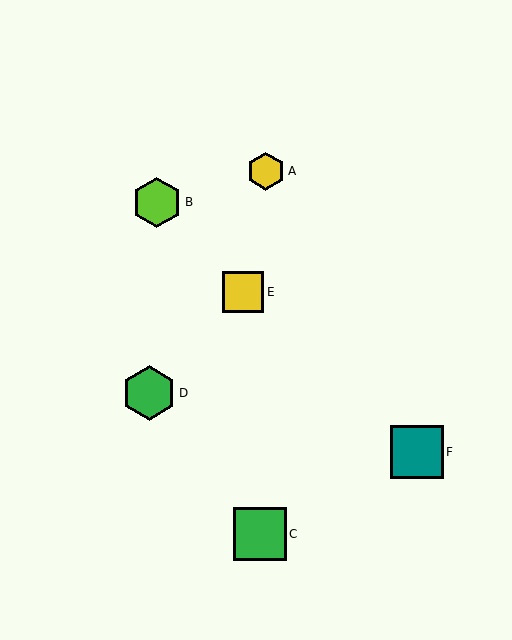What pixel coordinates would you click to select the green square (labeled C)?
Click at (260, 534) to select the green square C.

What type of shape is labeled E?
Shape E is a yellow square.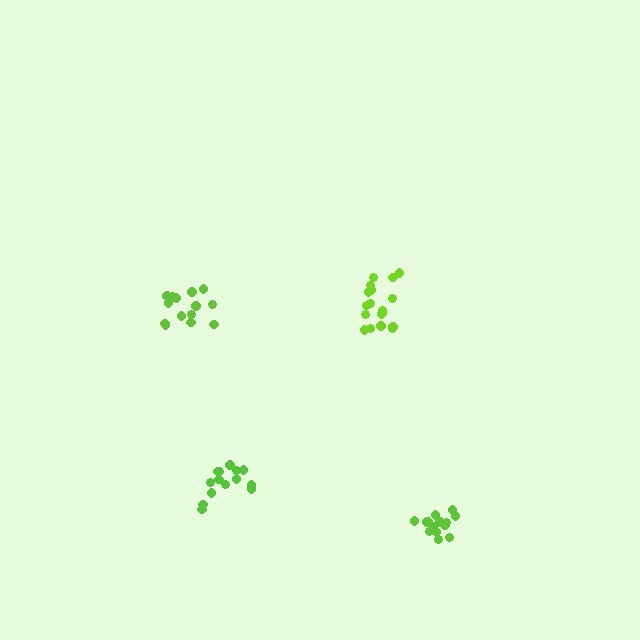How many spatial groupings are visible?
There are 4 spatial groupings.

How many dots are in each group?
Group 1: 14 dots, Group 2: 18 dots, Group 3: 14 dots, Group 4: 14 dots (60 total).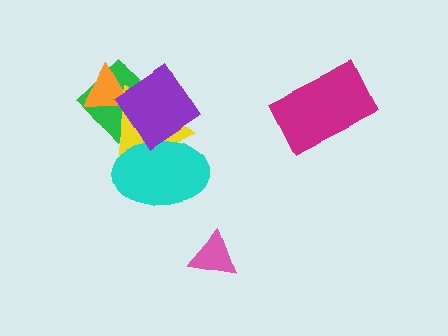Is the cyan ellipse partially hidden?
Yes, it is partially covered by another shape.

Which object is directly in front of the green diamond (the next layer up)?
The orange triangle is directly in front of the green diamond.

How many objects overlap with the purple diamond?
3 objects overlap with the purple diamond.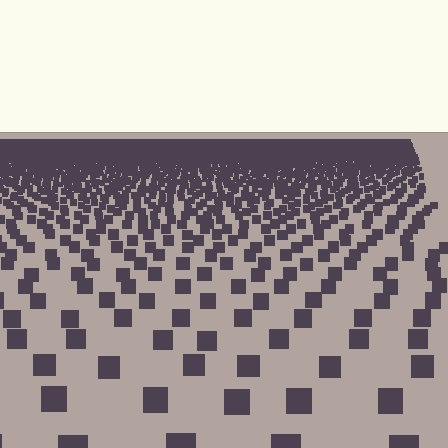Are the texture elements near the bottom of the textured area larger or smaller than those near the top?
Larger. Near the bottom, elements are closer to the viewer and appear at a bigger on-screen size.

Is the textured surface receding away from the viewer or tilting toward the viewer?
The surface is receding away from the viewer. Texture elements get smaller and denser toward the top.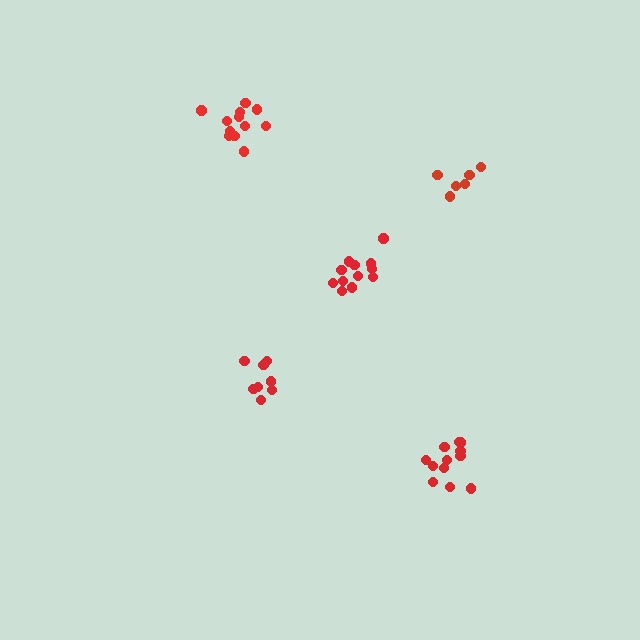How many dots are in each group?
Group 1: 6 dots, Group 2: 12 dots, Group 3: 12 dots, Group 4: 8 dots, Group 5: 12 dots (50 total).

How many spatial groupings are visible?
There are 5 spatial groupings.